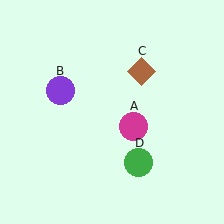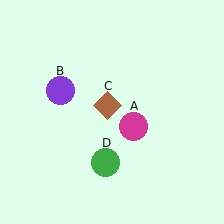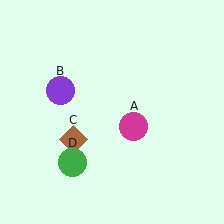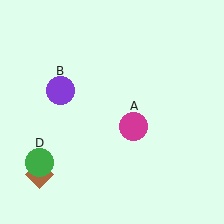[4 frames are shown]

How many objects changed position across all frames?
2 objects changed position: brown diamond (object C), green circle (object D).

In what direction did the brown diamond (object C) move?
The brown diamond (object C) moved down and to the left.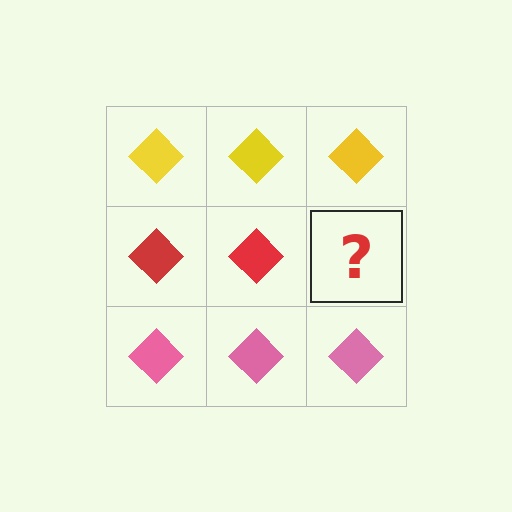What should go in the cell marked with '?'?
The missing cell should contain a red diamond.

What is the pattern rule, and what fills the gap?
The rule is that each row has a consistent color. The gap should be filled with a red diamond.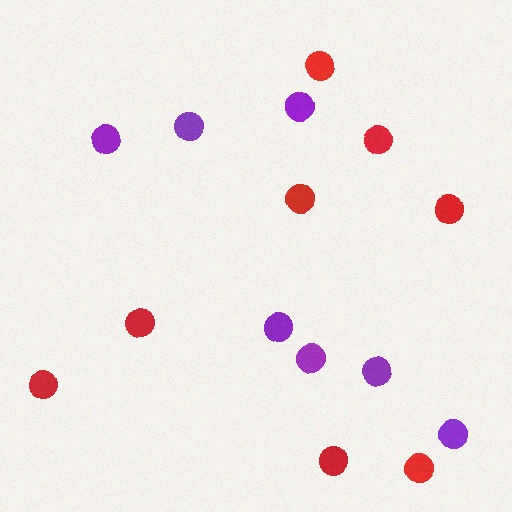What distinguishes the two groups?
There are 2 groups: one group of red circles (8) and one group of purple circles (7).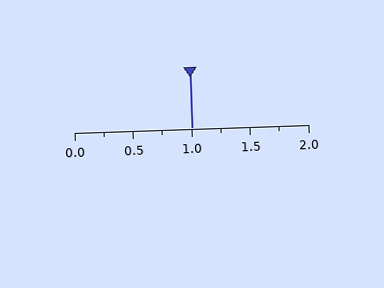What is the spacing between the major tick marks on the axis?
The major ticks are spaced 0.5 apart.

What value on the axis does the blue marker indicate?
The marker indicates approximately 1.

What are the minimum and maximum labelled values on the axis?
The axis runs from 0.0 to 2.0.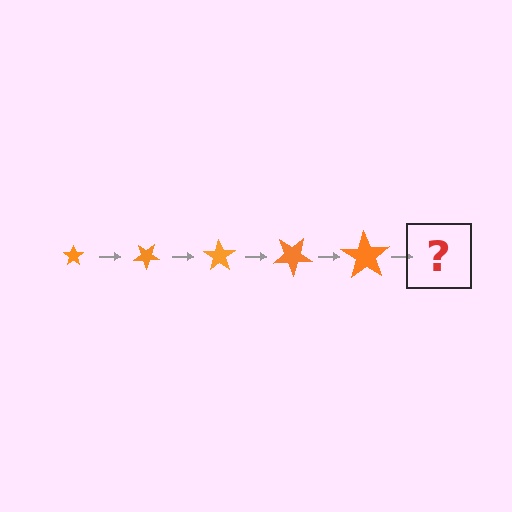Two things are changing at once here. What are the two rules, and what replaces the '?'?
The two rules are that the star grows larger each step and it rotates 35 degrees each step. The '?' should be a star, larger than the previous one and rotated 175 degrees from the start.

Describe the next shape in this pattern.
It should be a star, larger than the previous one and rotated 175 degrees from the start.